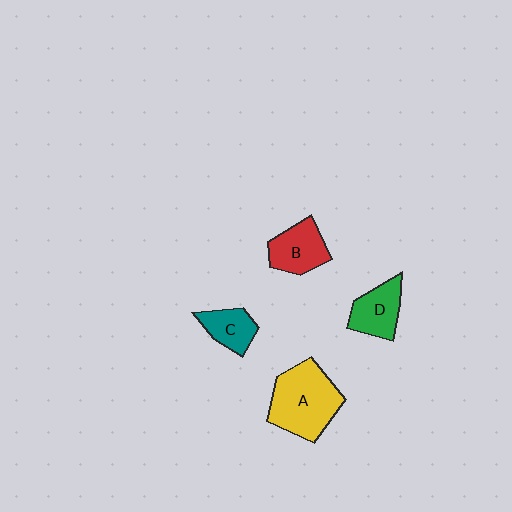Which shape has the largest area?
Shape A (yellow).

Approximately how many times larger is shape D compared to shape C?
Approximately 1.2 times.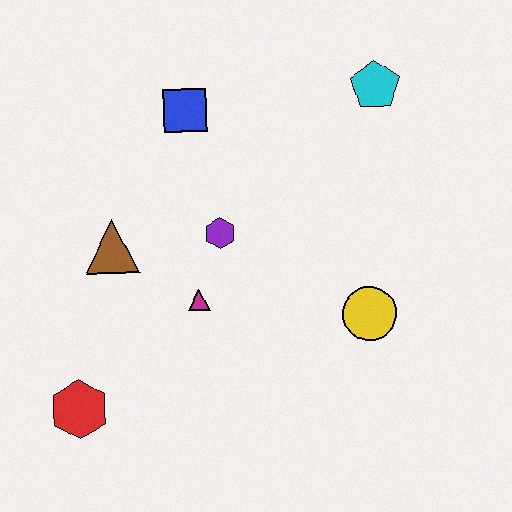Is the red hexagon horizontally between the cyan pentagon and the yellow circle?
No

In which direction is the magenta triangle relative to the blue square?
The magenta triangle is below the blue square.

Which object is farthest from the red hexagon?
The cyan pentagon is farthest from the red hexagon.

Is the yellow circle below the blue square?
Yes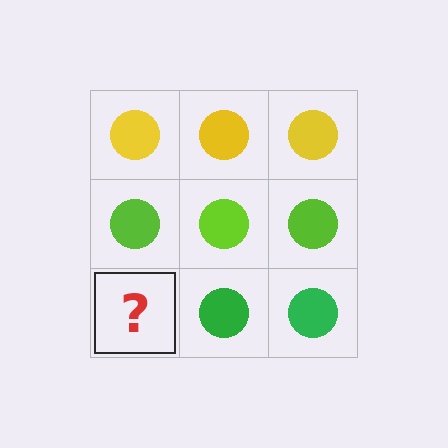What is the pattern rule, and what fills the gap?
The rule is that each row has a consistent color. The gap should be filled with a green circle.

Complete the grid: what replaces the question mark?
The question mark should be replaced with a green circle.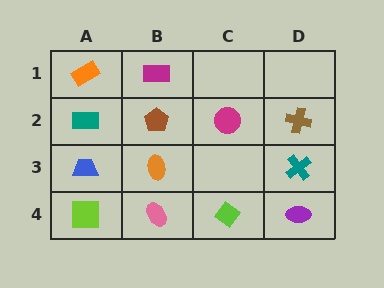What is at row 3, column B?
An orange ellipse.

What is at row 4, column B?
A pink ellipse.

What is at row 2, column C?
A magenta circle.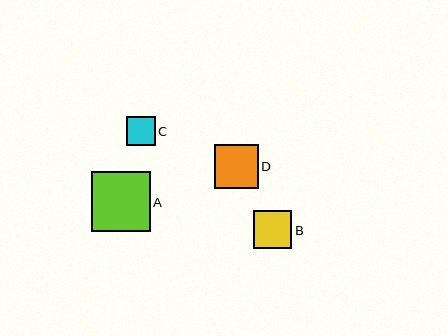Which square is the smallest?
Square C is the smallest with a size of approximately 29 pixels.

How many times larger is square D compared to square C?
Square D is approximately 1.5 times the size of square C.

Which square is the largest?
Square A is the largest with a size of approximately 59 pixels.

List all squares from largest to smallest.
From largest to smallest: A, D, B, C.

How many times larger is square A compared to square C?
Square A is approximately 2.1 times the size of square C.